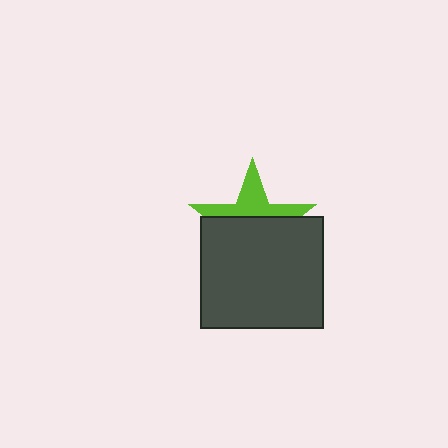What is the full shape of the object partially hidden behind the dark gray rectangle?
The partially hidden object is a lime star.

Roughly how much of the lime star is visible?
A small part of it is visible (roughly 39%).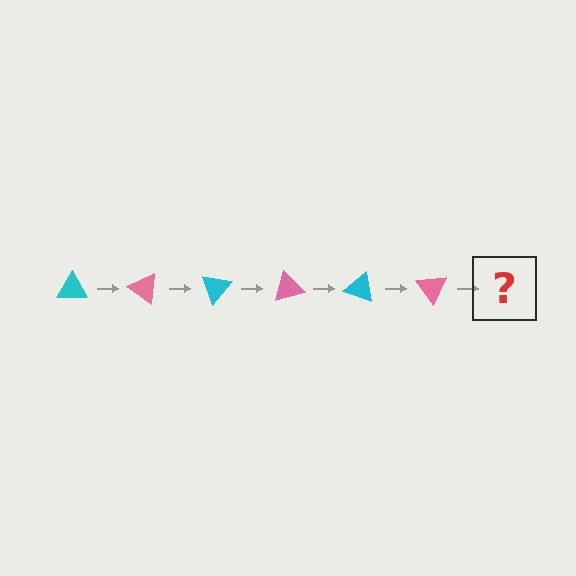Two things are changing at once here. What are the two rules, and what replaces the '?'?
The two rules are that it rotates 35 degrees each step and the color cycles through cyan and pink. The '?' should be a cyan triangle, rotated 210 degrees from the start.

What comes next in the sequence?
The next element should be a cyan triangle, rotated 210 degrees from the start.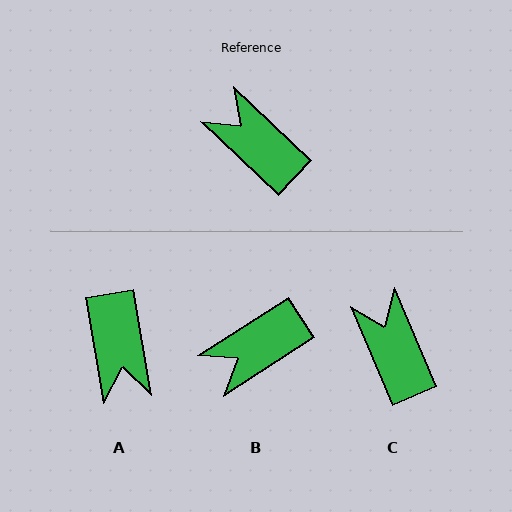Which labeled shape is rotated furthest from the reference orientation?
A, about 143 degrees away.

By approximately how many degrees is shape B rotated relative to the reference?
Approximately 76 degrees counter-clockwise.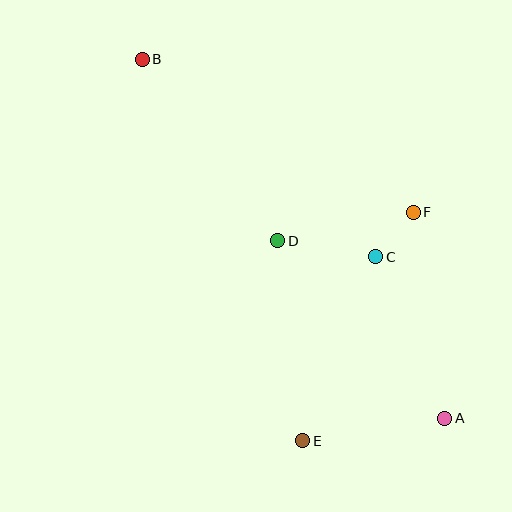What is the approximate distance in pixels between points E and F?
The distance between E and F is approximately 254 pixels.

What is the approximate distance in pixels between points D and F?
The distance between D and F is approximately 138 pixels.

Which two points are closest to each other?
Points C and F are closest to each other.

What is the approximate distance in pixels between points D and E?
The distance between D and E is approximately 202 pixels.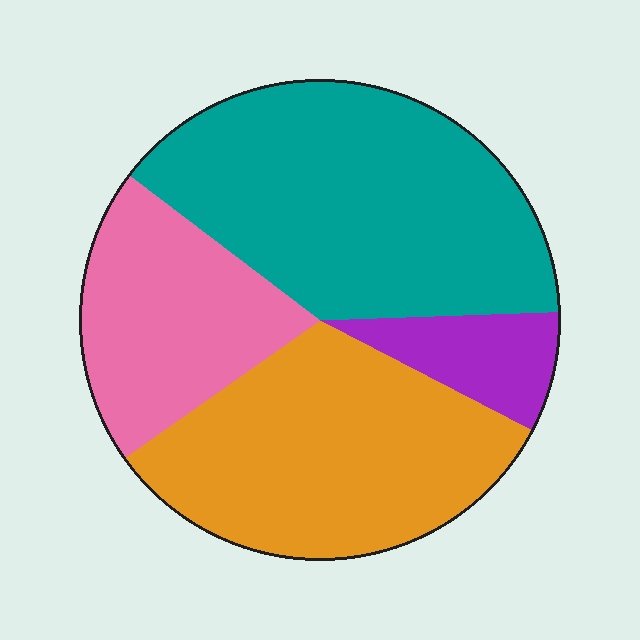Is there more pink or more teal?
Teal.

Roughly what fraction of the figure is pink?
Pink takes up between a sixth and a third of the figure.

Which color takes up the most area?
Teal, at roughly 40%.